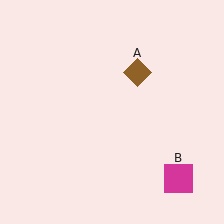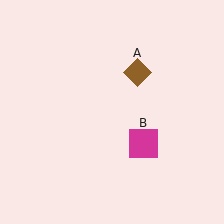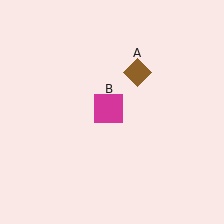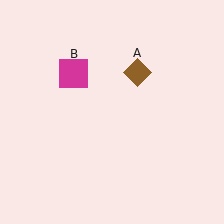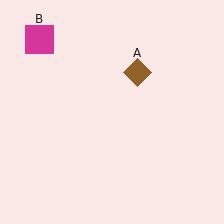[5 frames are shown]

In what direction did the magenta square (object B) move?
The magenta square (object B) moved up and to the left.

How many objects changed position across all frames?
1 object changed position: magenta square (object B).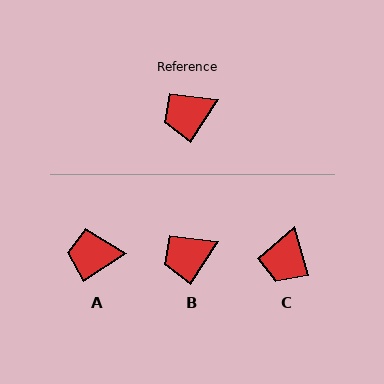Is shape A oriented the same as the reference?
No, it is off by about 25 degrees.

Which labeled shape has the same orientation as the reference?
B.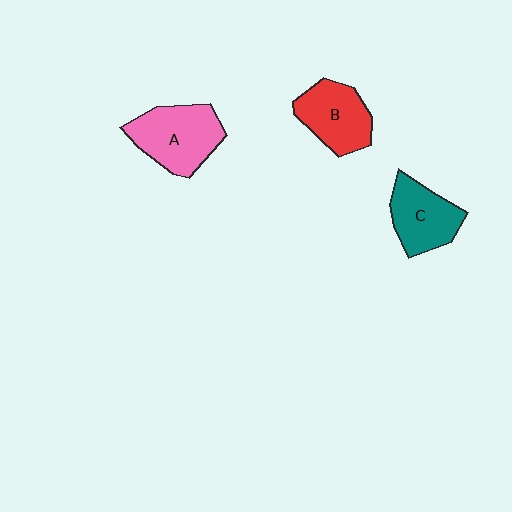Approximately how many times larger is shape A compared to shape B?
Approximately 1.2 times.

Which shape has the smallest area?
Shape C (teal).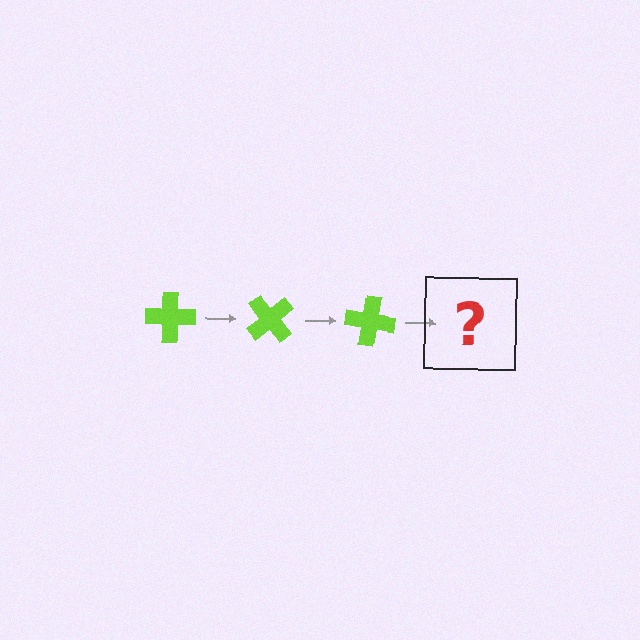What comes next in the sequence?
The next element should be a lime cross rotated 150 degrees.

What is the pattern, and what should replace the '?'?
The pattern is that the cross rotates 50 degrees each step. The '?' should be a lime cross rotated 150 degrees.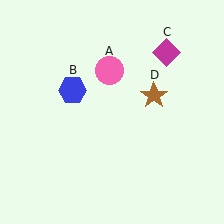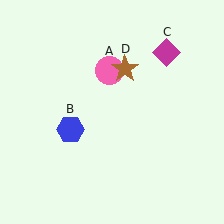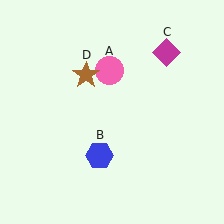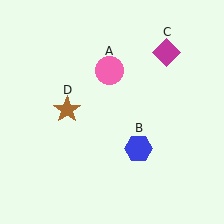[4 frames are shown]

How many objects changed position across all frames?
2 objects changed position: blue hexagon (object B), brown star (object D).